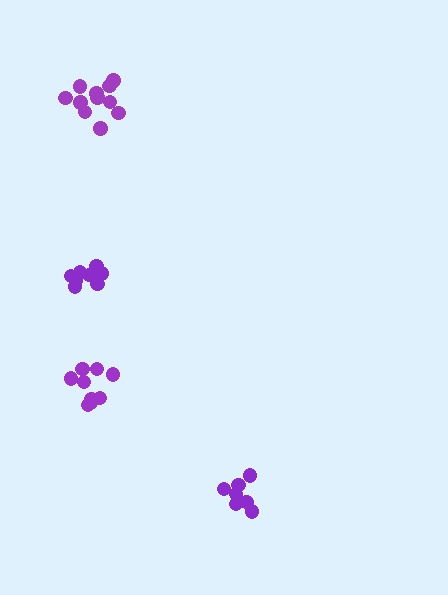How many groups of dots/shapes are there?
There are 4 groups.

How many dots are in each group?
Group 1: 9 dots, Group 2: 8 dots, Group 3: 11 dots, Group 4: 8 dots (36 total).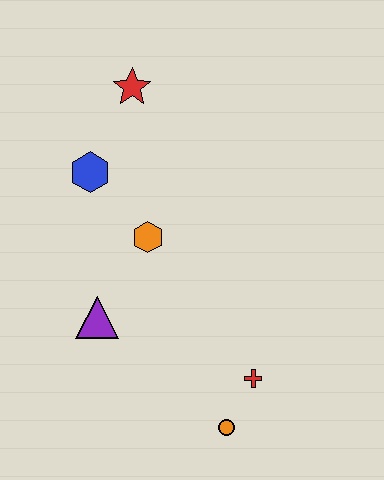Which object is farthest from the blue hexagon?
The orange circle is farthest from the blue hexagon.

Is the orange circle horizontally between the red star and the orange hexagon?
No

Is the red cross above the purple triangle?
No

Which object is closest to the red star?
The blue hexagon is closest to the red star.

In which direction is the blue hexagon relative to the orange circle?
The blue hexagon is above the orange circle.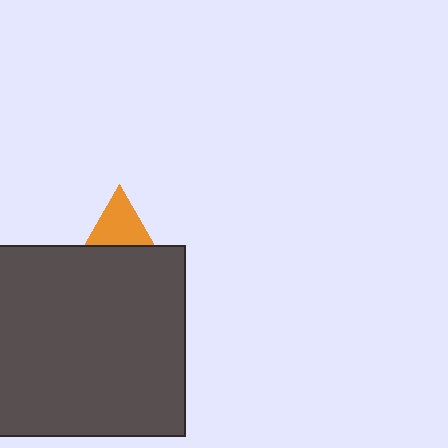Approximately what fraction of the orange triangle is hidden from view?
Roughly 51% of the orange triangle is hidden behind the dark gray square.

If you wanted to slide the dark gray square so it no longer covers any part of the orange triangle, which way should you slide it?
Slide it down — that is the most direct way to separate the two shapes.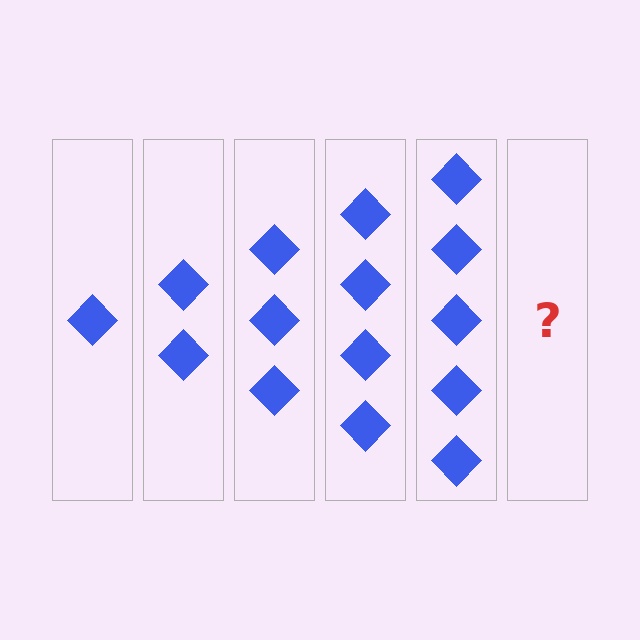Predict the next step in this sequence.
The next step is 6 diamonds.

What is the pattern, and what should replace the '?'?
The pattern is that each step adds one more diamond. The '?' should be 6 diamonds.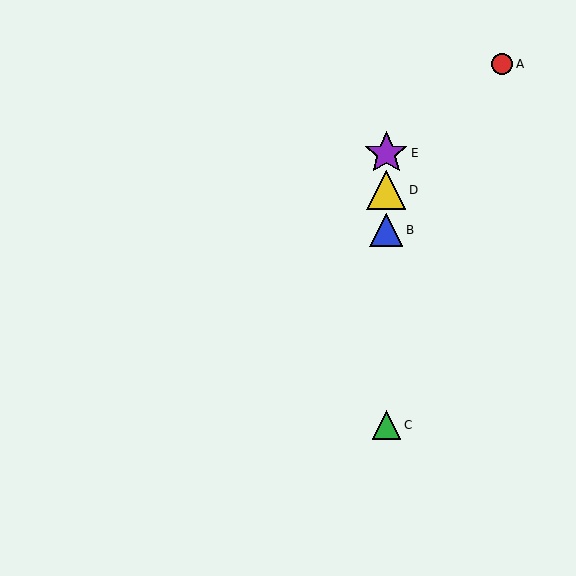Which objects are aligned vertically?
Objects B, C, D, E are aligned vertically.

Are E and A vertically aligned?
No, E is at x≈386 and A is at x≈502.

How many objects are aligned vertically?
4 objects (B, C, D, E) are aligned vertically.